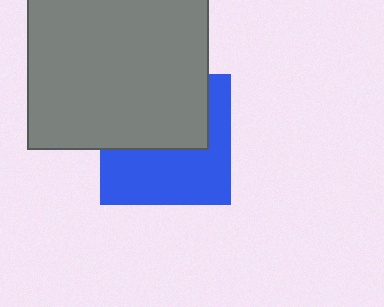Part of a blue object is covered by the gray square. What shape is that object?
It is a square.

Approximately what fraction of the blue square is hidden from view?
Roughly 48% of the blue square is hidden behind the gray square.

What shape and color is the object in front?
The object in front is a gray square.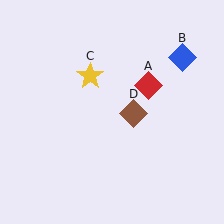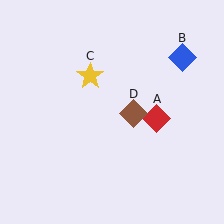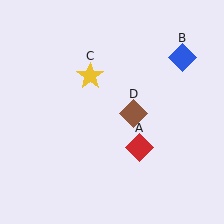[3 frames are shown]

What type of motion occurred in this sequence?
The red diamond (object A) rotated clockwise around the center of the scene.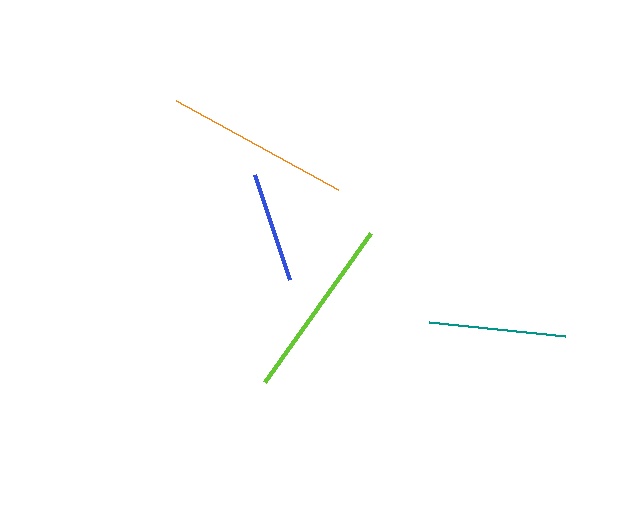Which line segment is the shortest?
The blue line is the shortest at approximately 110 pixels.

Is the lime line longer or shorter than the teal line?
The lime line is longer than the teal line.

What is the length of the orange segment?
The orange segment is approximately 185 pixels long.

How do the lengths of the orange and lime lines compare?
The orange and lime lines are approximately the same length.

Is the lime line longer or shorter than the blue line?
The lime line is longer than the blue line.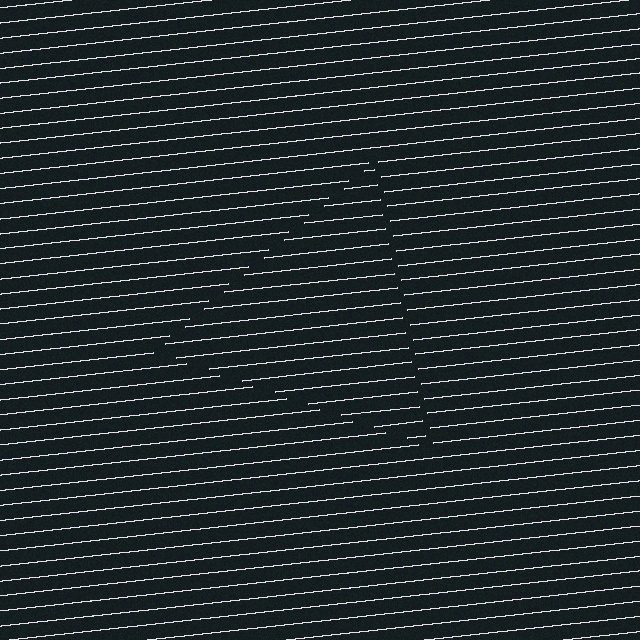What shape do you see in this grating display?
An illusory triangle. The interior of the shape contains the same grating, shifted by half a period — the contour is defined by the phase discontinuity where line-ends from the inner and outer gratings abut.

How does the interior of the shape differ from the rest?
The interior of the shape contains the same grating, shifted by half a period — the contour is defined by the phase discontinuity where line-ends from the inner and outer gratings abut.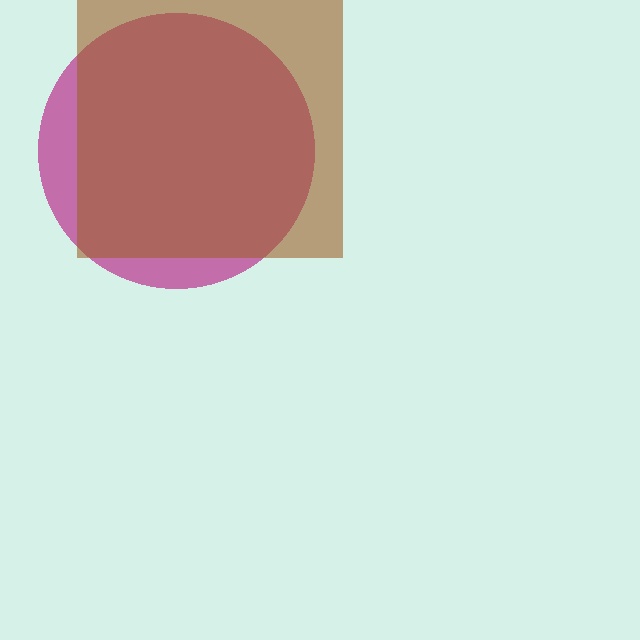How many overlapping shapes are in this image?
There are 2 overlapping shapes in the image.